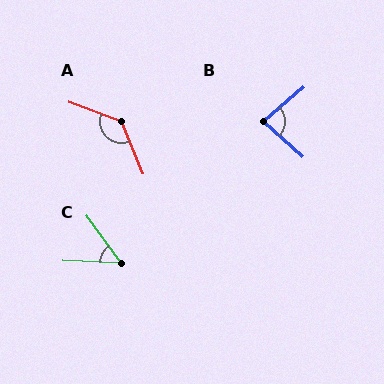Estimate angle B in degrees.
Approximately 82 degrees.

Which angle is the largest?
A, at approximately 132 degrees.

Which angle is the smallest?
C, at approximately 51 degrees.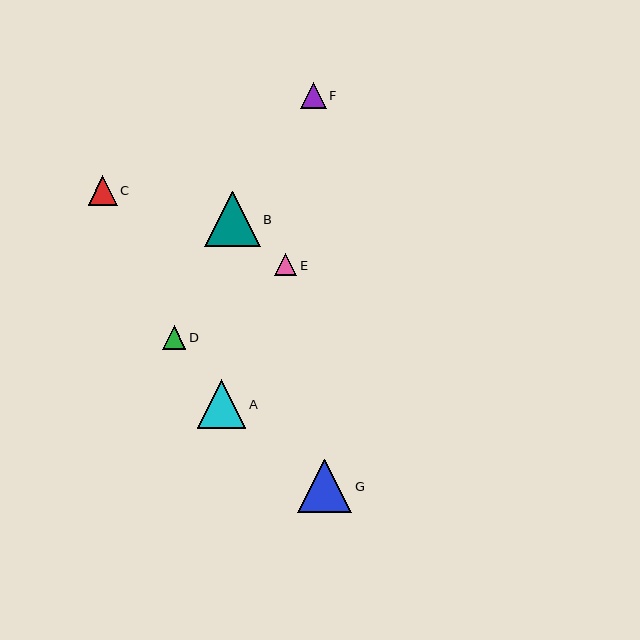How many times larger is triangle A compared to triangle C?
Triangle A is approximately 1.7 times the size of triangle C.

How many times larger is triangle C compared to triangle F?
Triangle C is approximately 1.1 times the size of triangle F.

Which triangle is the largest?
Triangle B is the largest with a size of approximately 56 pixels.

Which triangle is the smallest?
Triangle E is the smallest with a size of approximately 23 pixels.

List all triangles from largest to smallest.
From largest to smallest: B, G, A, C, F, D, E.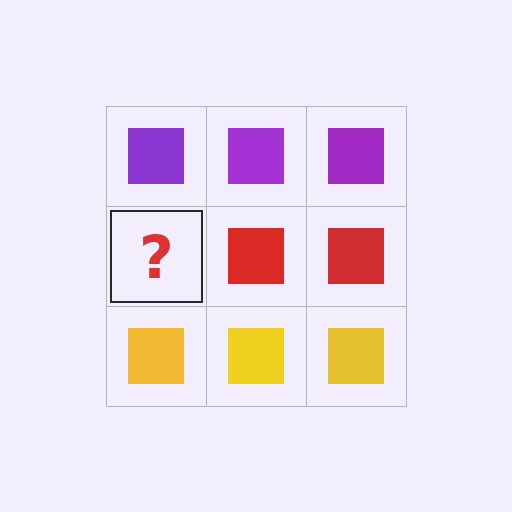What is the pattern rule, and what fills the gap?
The rule is that each row has a consistent color. The gap should be filled with a red square.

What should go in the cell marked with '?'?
The missing cell should contain a red square.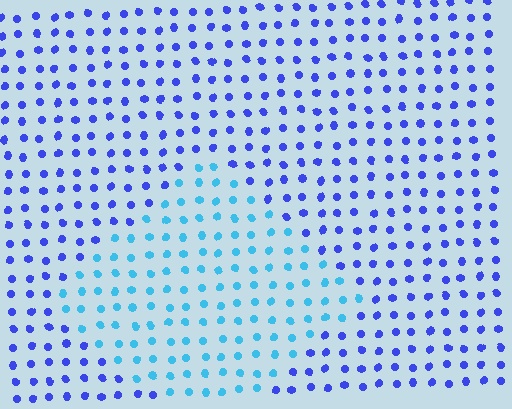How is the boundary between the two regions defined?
The boundary is defined purely by a slight shift in hue (about 42 degrees). Spacing, size, and orientation are identical on both sides.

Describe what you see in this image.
The image is filled with small blue elements in a uniform arrangement. A diamond-shaped region is visible where the elements are tinted to a slightly different hue, forming a subtle color boundary.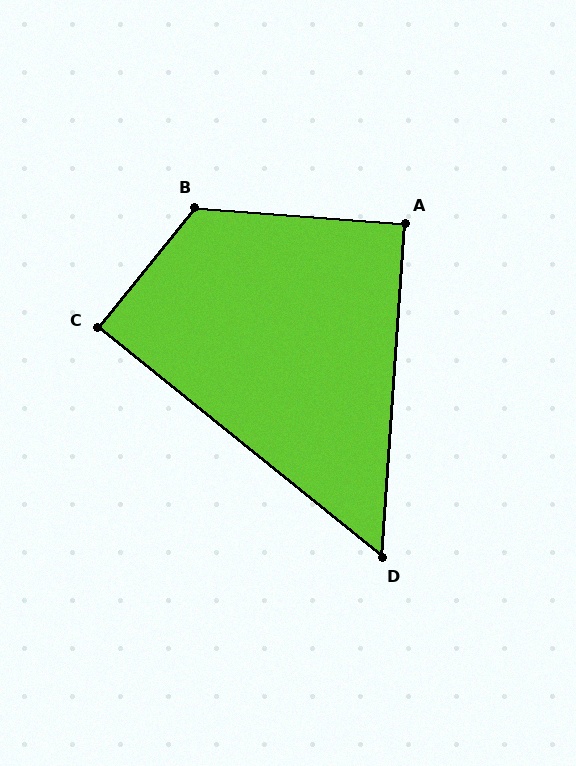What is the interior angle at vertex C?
Approximately 90 degrees (approximately right).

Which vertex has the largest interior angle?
B, at approximately 125 degrees.